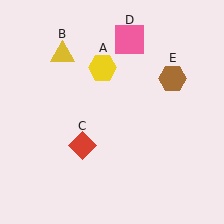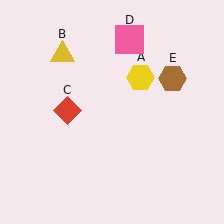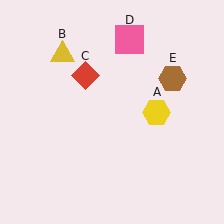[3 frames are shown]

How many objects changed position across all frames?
2 objects changed position: yellow hexagon (object A), red diamond (object C).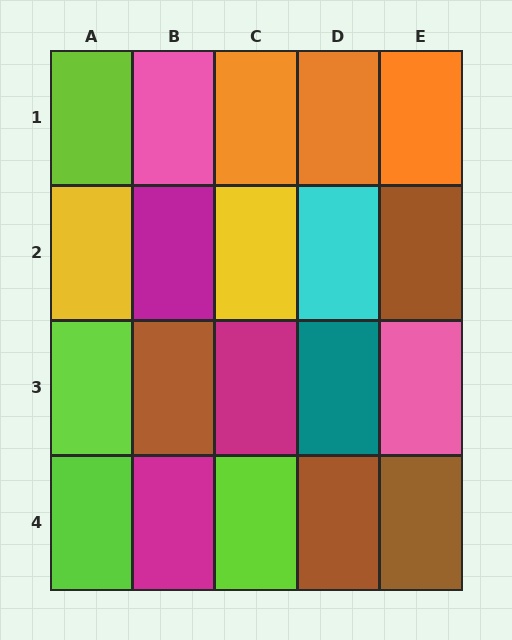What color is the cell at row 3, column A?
Lime.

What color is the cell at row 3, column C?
Magenta.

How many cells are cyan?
1 cell is cyan.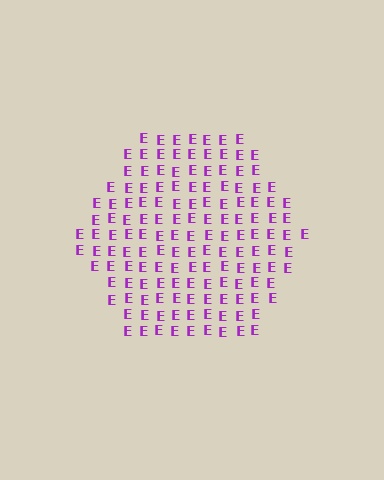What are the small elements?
The small elements are letter E's.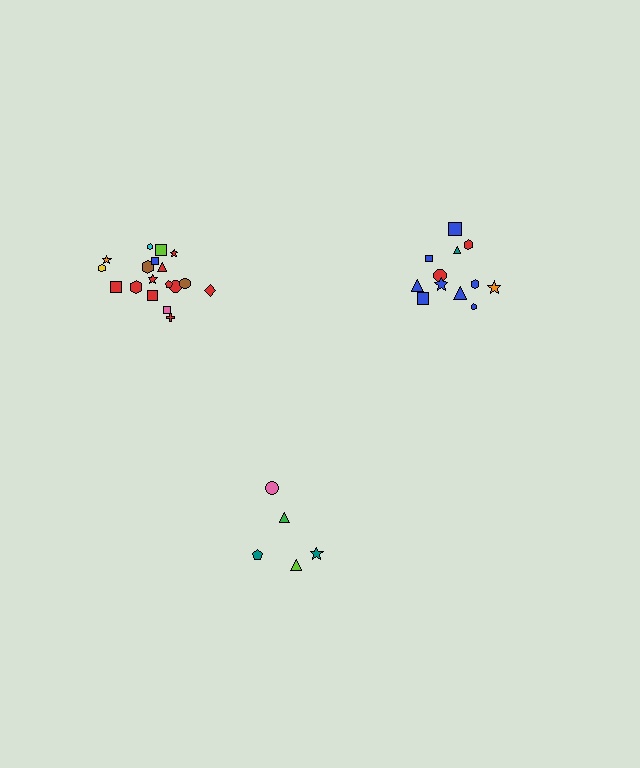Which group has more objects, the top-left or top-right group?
The top-left group.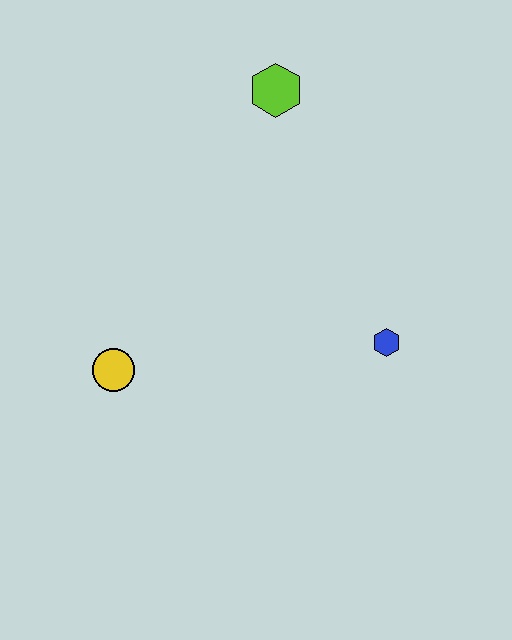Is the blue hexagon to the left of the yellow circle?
No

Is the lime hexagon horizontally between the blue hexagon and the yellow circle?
Yes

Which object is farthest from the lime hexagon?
The yellow circle is farthest from the lime hexagon.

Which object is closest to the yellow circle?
The blue hexagon is closest to the yellow circle.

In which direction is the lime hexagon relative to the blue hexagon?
The lime hexagon is above the blue hexagon.